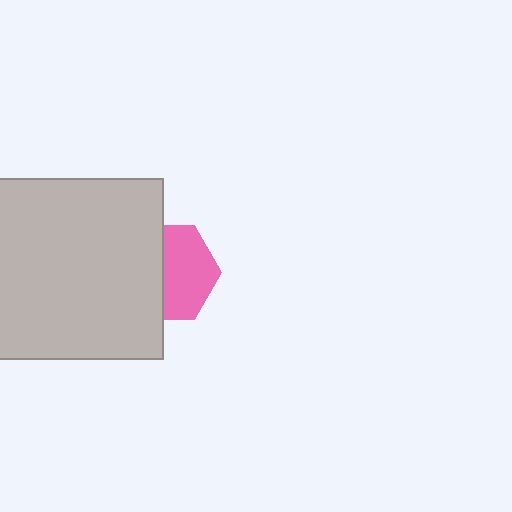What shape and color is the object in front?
The object in front is a light gray rectangle.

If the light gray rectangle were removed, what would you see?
You would see the complete pink hexagon.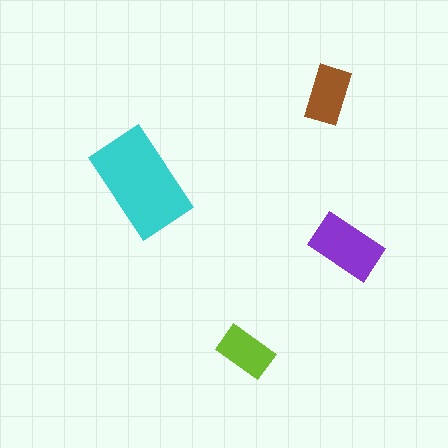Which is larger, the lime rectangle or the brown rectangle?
The brown one.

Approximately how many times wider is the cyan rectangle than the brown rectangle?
About 2 times wider.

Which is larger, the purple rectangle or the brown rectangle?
The purple one.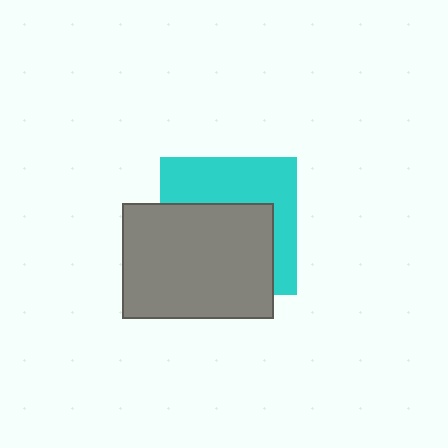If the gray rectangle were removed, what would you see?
You would see the complete cyan square.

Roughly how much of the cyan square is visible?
A small part of it is visible (roughly 45%).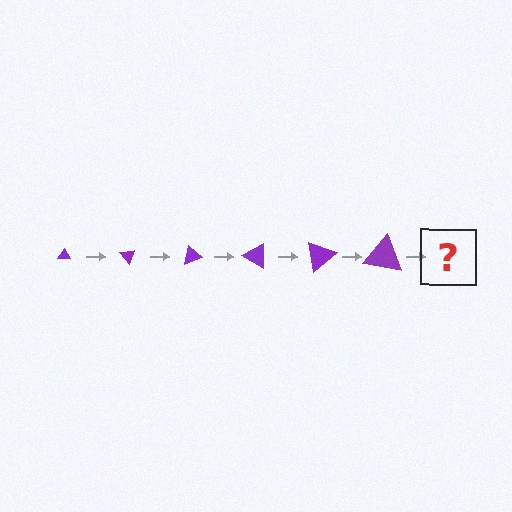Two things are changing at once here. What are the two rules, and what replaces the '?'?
The two rules are that the triangle grows larger each step and it rotates 50 degrees each step. The '?' should be a triangle, larger than the previous one and rotated 300 degrees from the start.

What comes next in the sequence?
The next element should be a triangle, larger than the previous one and rotated 300 degrees from the start.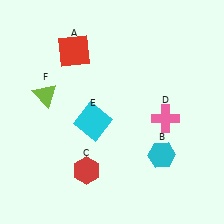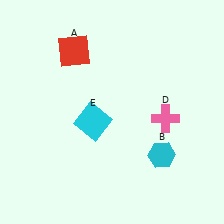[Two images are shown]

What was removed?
The lime triangle (F), the red hexagon (C) were removed in Image 2.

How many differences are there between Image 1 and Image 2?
There are 2 differences between the two images.